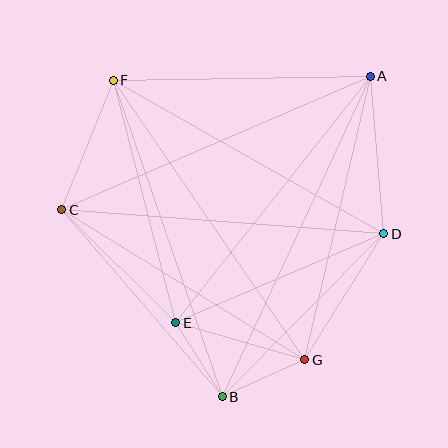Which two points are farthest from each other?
Points A and B are farthest from each other.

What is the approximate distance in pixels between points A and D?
The distance between A and D is approximately 158 pixels.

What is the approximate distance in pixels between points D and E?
The distance between D and E is approximately 226 pixels.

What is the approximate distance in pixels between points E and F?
The distance between E and F is approximately 250 pixels.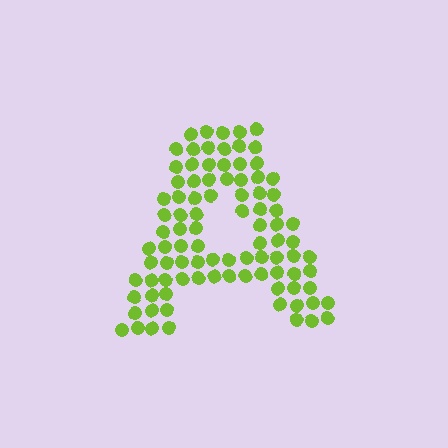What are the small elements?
The small elements are circles.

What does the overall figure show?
The overall figure shows the letter A.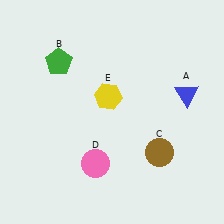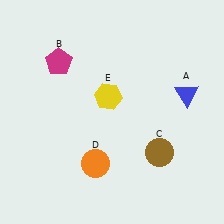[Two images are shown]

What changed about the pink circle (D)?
In Image 1, D is pink. In Image 2, it changed to orange.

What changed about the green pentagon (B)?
In Image 1, B is green. In Image 2, it changed to magenta.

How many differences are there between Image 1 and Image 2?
There are 2 differences between the two images.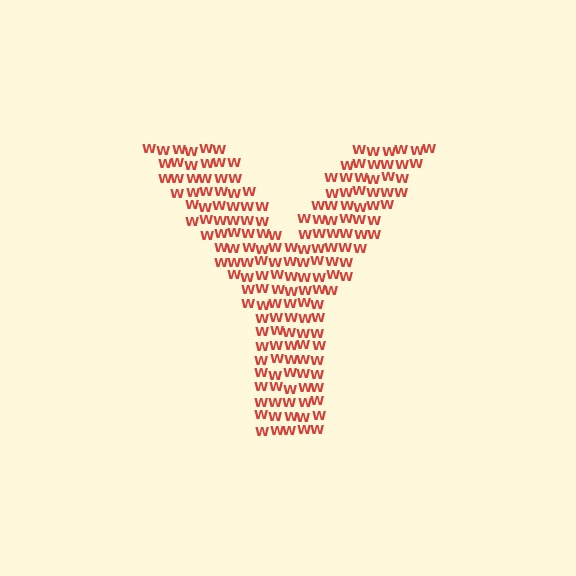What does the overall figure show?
The overall figure shows the letter Y.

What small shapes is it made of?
It is made of small letter W's.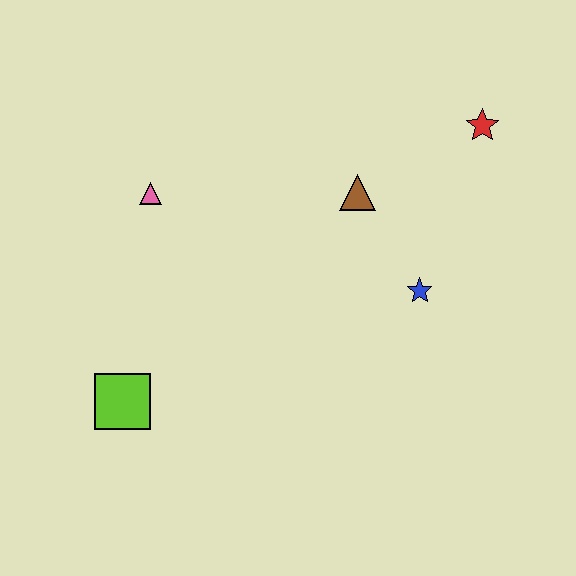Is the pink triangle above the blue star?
Yes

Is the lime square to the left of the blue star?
Yes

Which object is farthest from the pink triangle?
The red star is farthest from the pink triangle.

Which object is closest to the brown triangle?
The blue star is closest to the brown triangle.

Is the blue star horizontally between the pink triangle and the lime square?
No